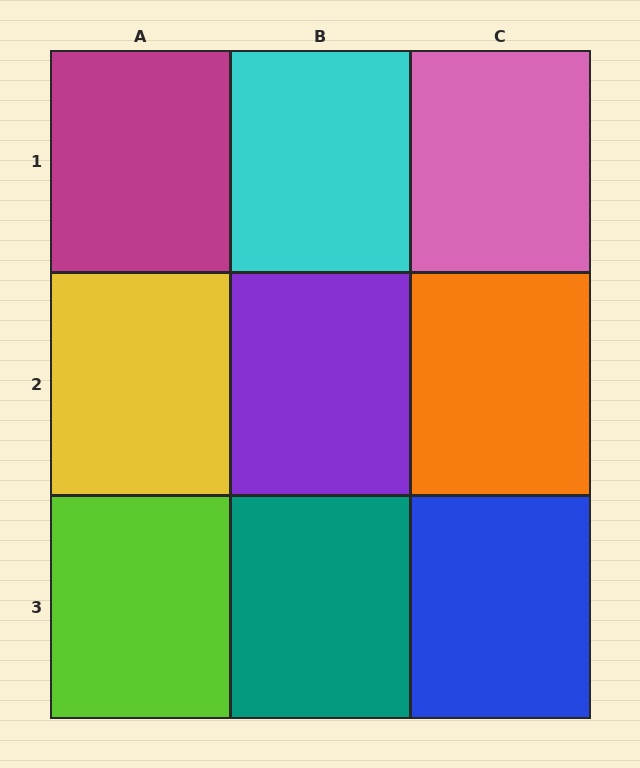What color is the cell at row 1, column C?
Pink.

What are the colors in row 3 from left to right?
Lime, teal, blue.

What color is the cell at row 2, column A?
Yellow.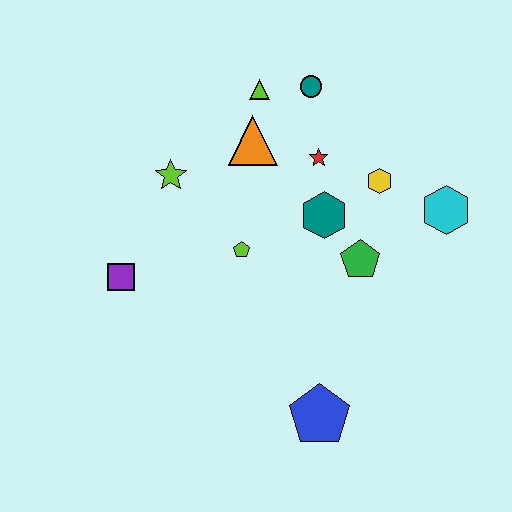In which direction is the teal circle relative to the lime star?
The teal circle is to the right of the lime star.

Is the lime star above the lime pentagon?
Yes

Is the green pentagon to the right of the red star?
Yes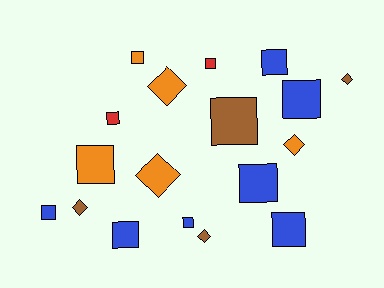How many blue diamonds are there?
There are no blue diamonds.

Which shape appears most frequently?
Square, with 12 objects.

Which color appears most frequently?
Blue, with 7 objects.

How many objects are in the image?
There are 18 objects.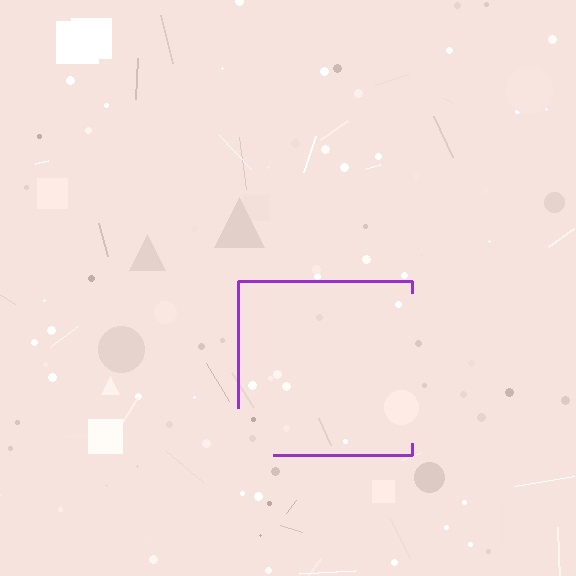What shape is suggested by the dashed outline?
The dashed outline suggests a square.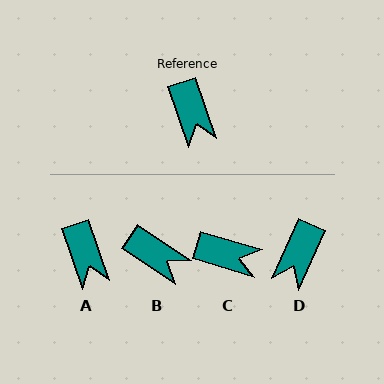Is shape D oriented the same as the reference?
No, it is off by about 43 degrees.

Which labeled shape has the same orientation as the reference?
A.